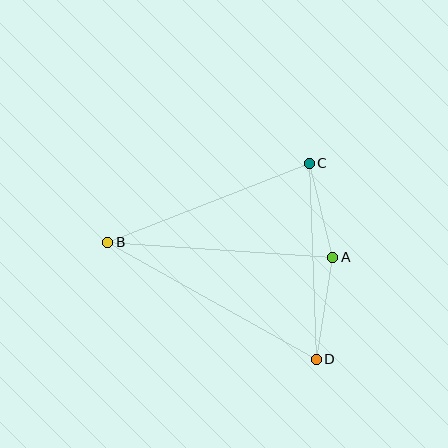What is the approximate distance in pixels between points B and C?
The distance between B and C is approximately 216 pixels.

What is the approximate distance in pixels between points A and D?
The distance between A and D is approximately 103 pixels.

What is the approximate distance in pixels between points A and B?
The distance between A and B is approximately 226 pixels.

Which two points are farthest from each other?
Points B and D are farthest from each other.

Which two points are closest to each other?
Points A and C are closest to each other.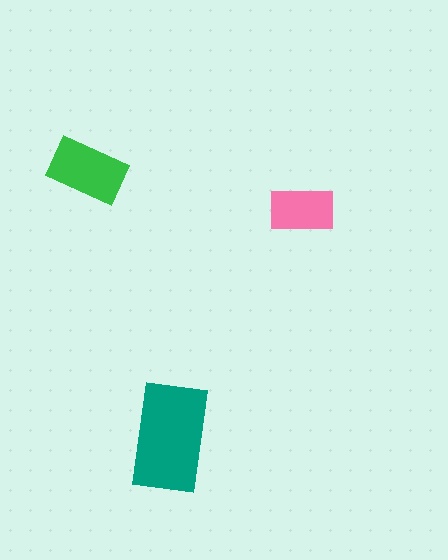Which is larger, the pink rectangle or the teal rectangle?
The teal one.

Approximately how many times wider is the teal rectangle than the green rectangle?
About 1.5 times wider.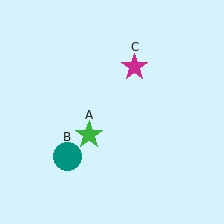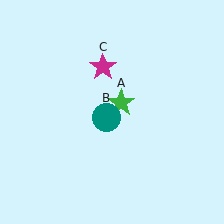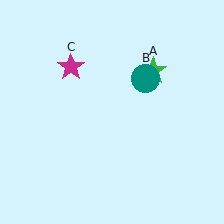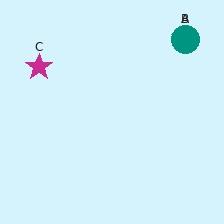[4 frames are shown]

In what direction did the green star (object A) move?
The green star (object A) moved up and to the right.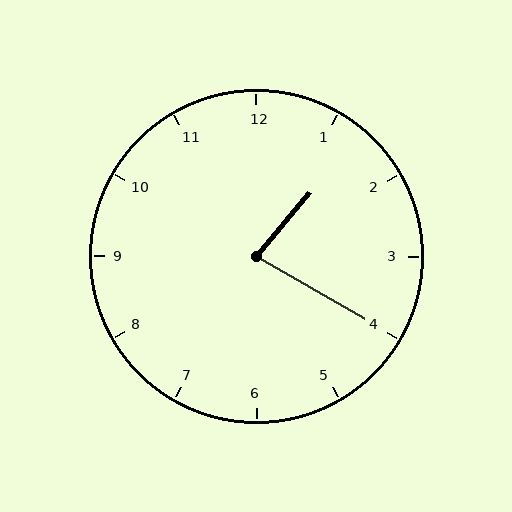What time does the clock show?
1:20.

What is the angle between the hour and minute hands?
Approximately 80 degrees.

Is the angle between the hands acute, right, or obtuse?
It is acute.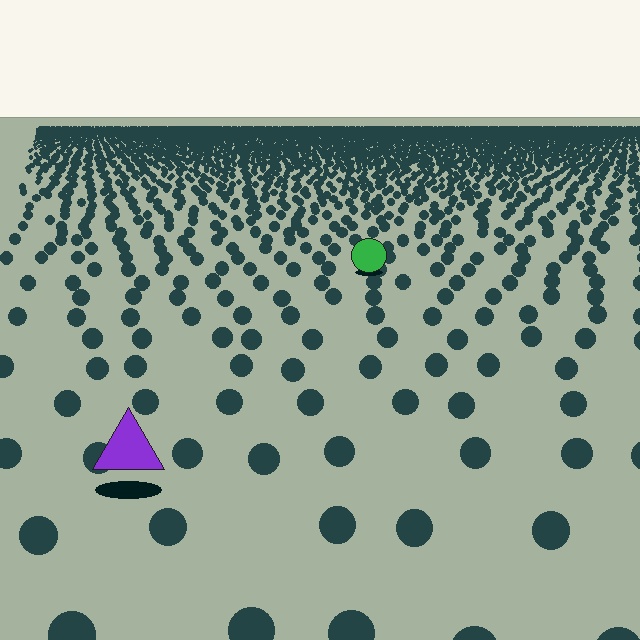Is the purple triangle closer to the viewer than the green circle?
Yes. The purple triangle is closer — you can tell from the texture gradient: the ground texture is coarser near it.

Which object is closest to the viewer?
The purple triangle is closest. The texture marks near it are larger and more spread out.